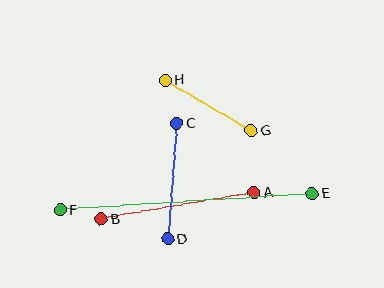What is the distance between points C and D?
The distance is approximately 116 pixels.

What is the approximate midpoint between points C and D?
The midpoint is at approximately (172, 181) pixels.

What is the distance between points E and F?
The distance is approximately 252 pixels.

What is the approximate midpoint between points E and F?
The midpoint is at approximately (186, 202) pixels.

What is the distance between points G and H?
The distance is approximately 100 pixels.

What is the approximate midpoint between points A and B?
The midpoint is at approximately (178, 206) pixels.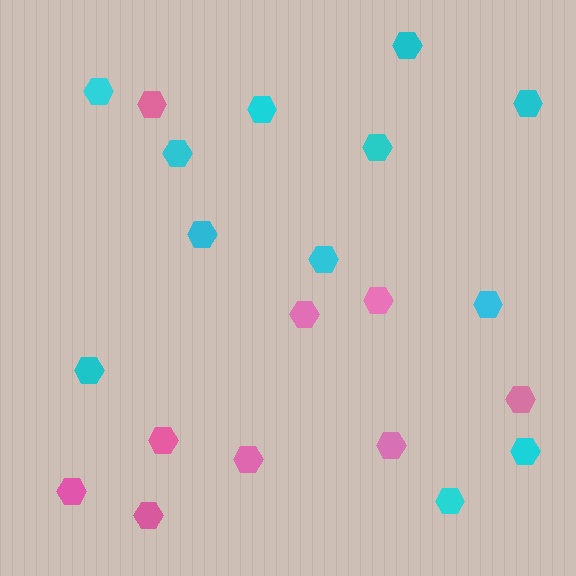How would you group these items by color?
There are 2 groups: one group of pink hexagons (9) and one group of cyan hexagons (12).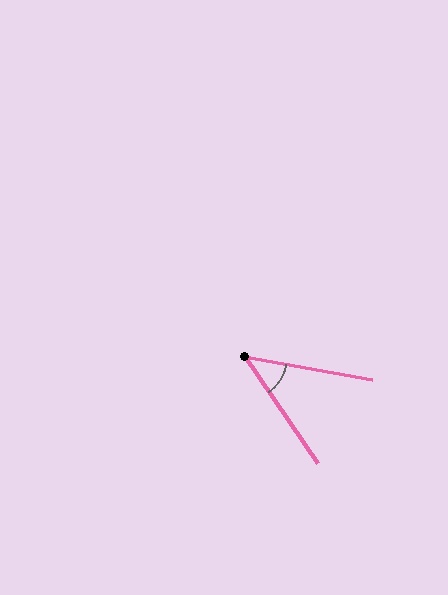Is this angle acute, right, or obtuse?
It is acute.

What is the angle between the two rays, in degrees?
Approximately 45 degrees.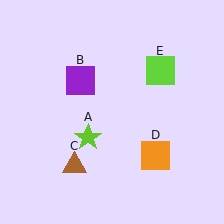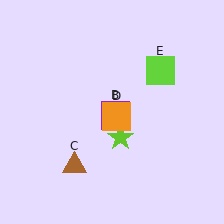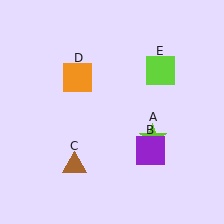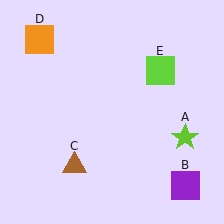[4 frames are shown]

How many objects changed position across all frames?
3 objects changed position: lime star (object A), purple square (object B), orange square (object D).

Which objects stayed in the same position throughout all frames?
Brown triangle (object C) and lime square (object E) remained stationary.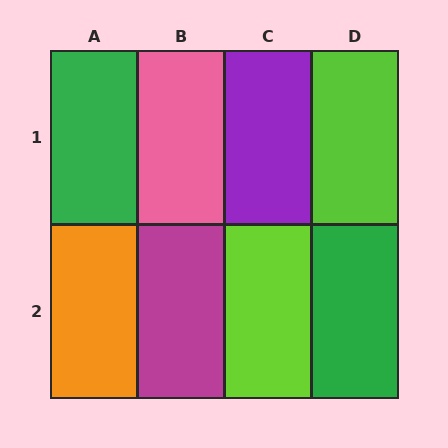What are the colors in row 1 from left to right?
Green, pink, purple, lime.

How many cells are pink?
1 cell is pink.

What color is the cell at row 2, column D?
Green.